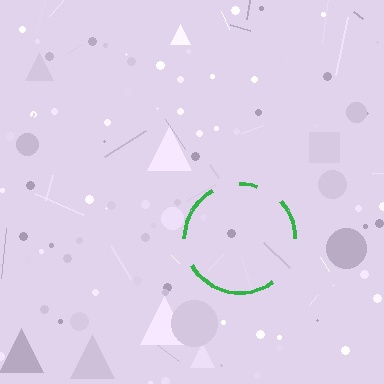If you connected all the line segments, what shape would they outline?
They would outline a circle.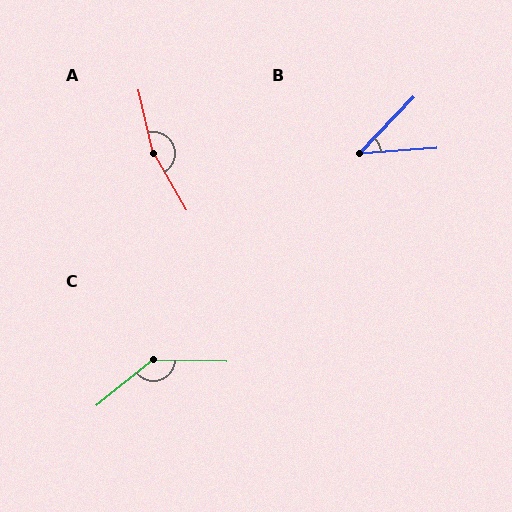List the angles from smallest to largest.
B (42°), C (140°), A (164°).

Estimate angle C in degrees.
Approximately 140 degrees.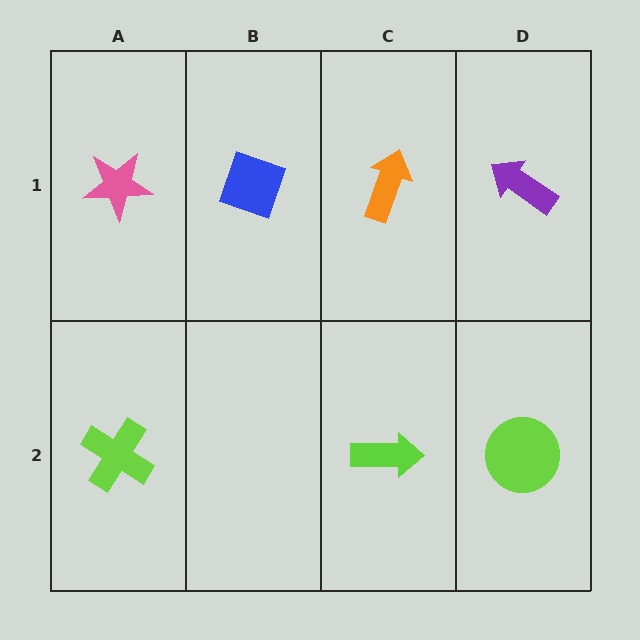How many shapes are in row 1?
4 shapes.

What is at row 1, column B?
A blue diamond.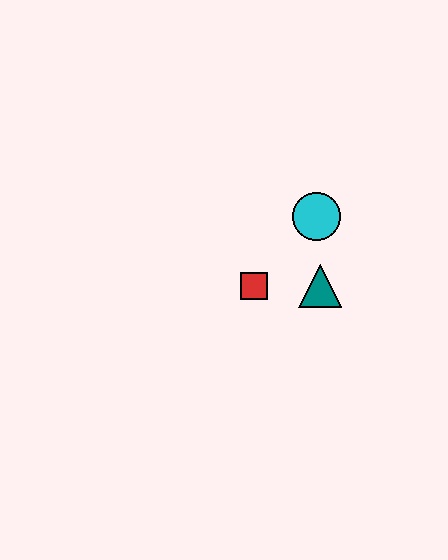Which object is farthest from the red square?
The cyan circle is farthest from the red square.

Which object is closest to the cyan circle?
The teal triangle is closest to the cyan circle.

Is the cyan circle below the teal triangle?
No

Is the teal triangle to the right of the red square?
Yes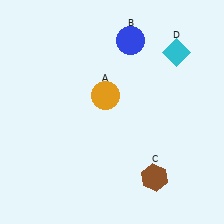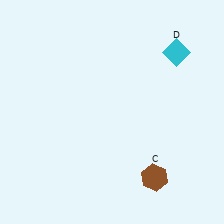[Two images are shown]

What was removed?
The blue circle (B), the orange circle (A) were removed in Image 2.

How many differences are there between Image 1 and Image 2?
There are 2 differences between the two images.